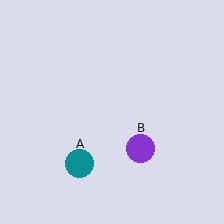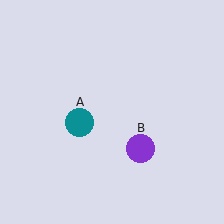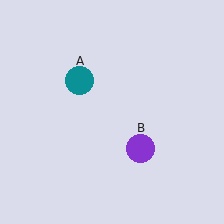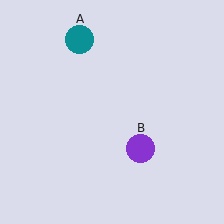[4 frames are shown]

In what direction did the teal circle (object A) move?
The teal circle (object A) moved up.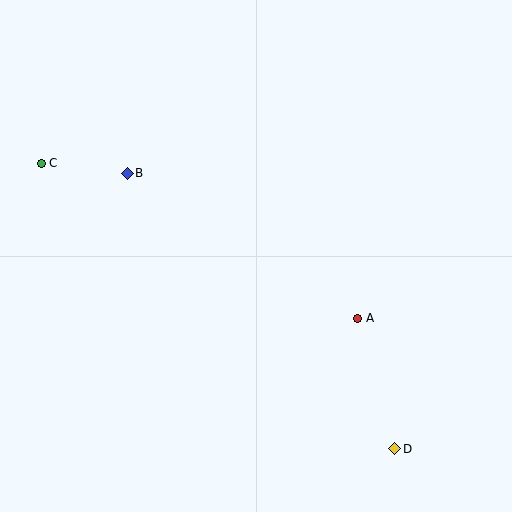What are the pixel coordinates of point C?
Point C is at (41, 163).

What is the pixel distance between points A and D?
The distance between A and D is 136 pixels.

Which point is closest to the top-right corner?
Point A is closest to the top-right corner.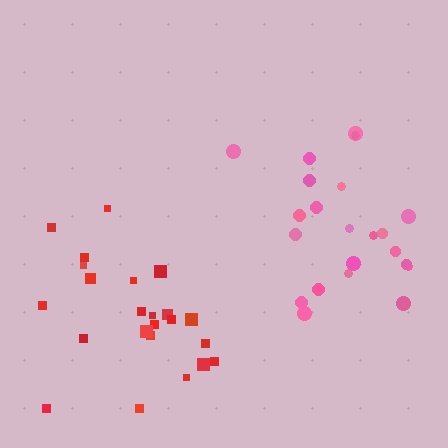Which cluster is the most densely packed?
Red.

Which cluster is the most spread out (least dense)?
Pink.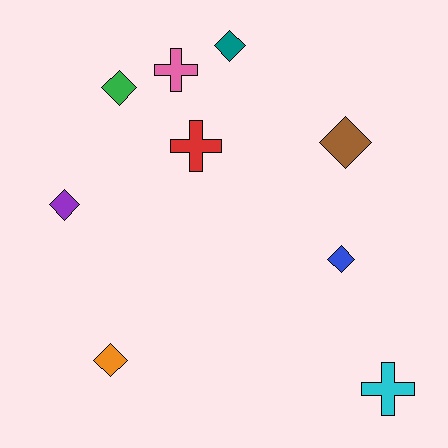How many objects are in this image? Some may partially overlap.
There are 9 objects.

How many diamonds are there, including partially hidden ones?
There are 6 diamonds.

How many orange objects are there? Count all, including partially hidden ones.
There is 1 orange object.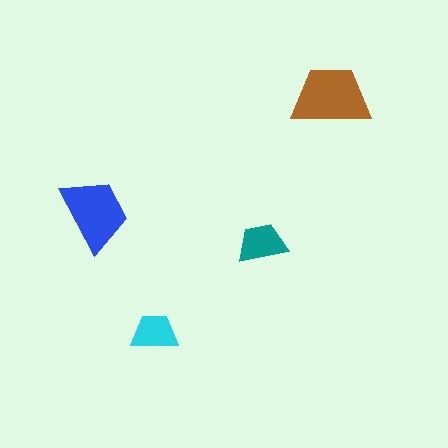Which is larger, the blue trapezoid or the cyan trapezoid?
The blue one.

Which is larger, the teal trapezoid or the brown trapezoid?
The brown one.